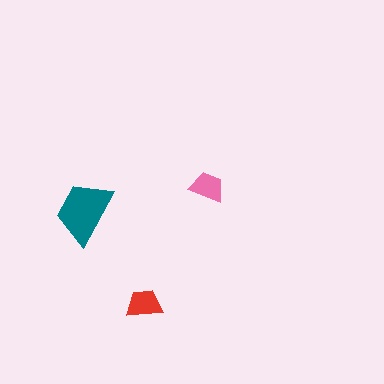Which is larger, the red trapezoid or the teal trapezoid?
The teal one.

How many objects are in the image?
There are 3 objects in the image.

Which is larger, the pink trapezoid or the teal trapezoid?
The teal one.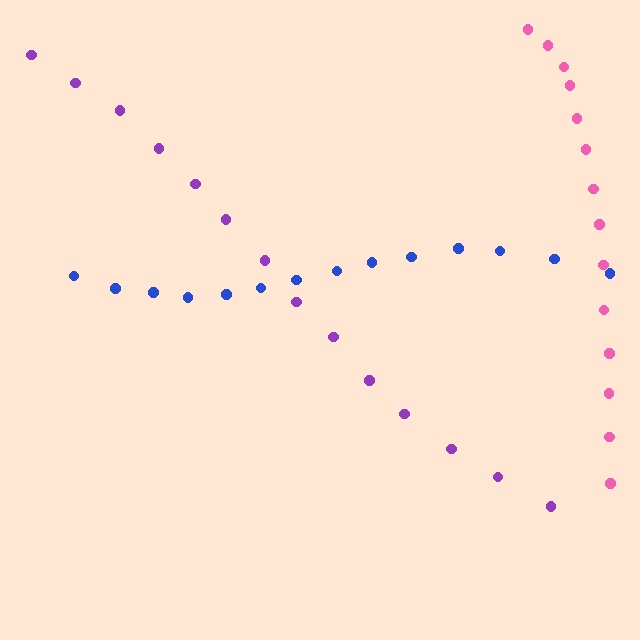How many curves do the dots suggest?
There are 3 distinct paths.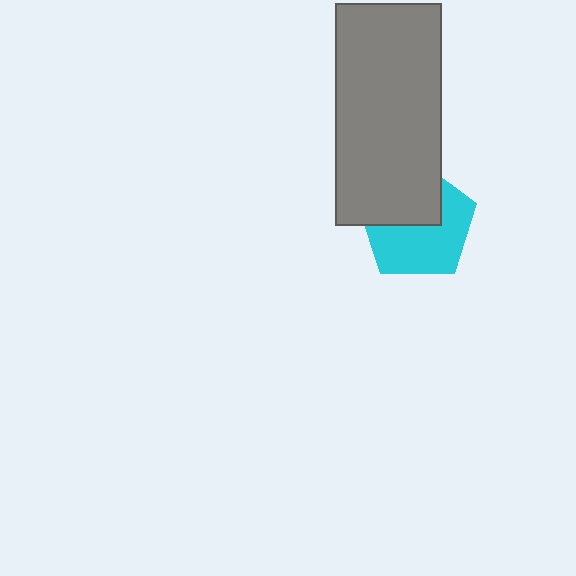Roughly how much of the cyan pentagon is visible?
About half of it is visible (roughly 58%).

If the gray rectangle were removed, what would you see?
You would see the complete cyan pentagon.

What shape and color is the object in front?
The object in front is a gray rectangle.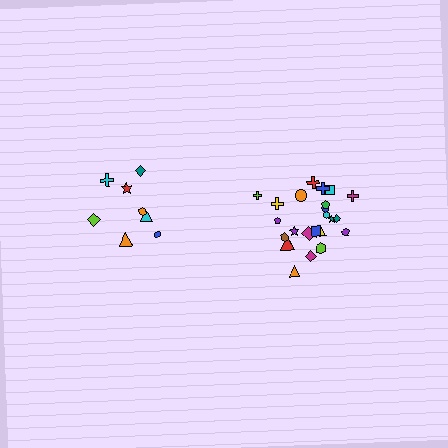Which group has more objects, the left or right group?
The right group.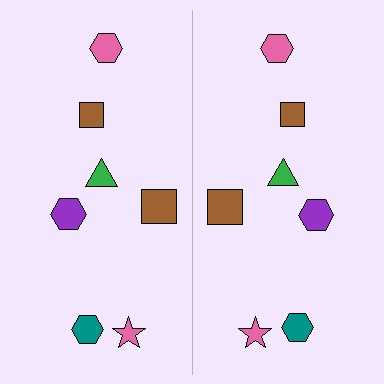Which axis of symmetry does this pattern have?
The pattern has a vertical axis of symmetry running through the center of the image.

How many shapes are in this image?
There are 14 shapes in this image.